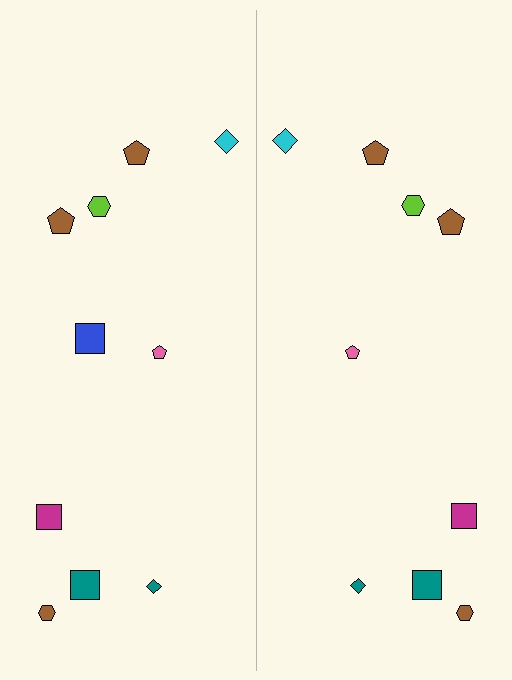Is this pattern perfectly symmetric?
No, the pattern is not perfectly symmetric. A blue square is missing from the right side.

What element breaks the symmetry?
A blue square is missing from the right side.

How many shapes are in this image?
There are 19 shapes in this image.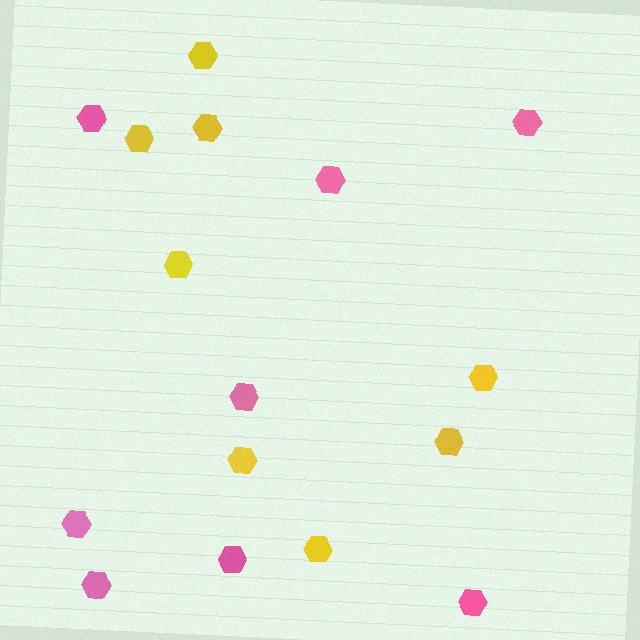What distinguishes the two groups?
There are 2 groups: one group of yellow hexagons (8) and one group of pink hexagons (8).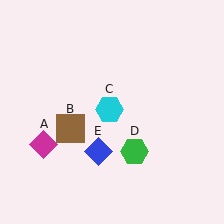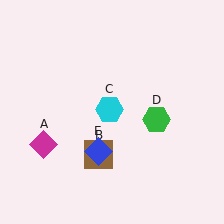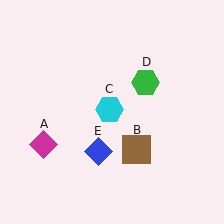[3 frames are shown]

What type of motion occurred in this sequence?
The brown square (object B), green hexagon (object D) rotated counterclockwise around the center of the scene.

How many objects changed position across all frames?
2 objects changed position: brown square (object B), green hexagon (object D).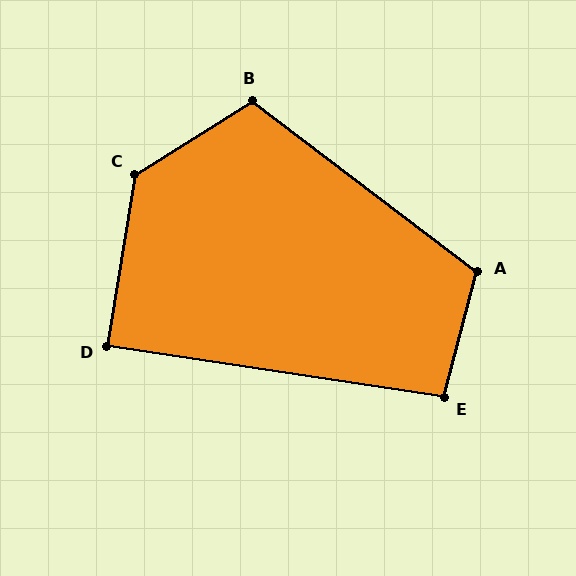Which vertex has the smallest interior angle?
D, at approximately 89 degrees.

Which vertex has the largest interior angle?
C, at approximately 131 degrees.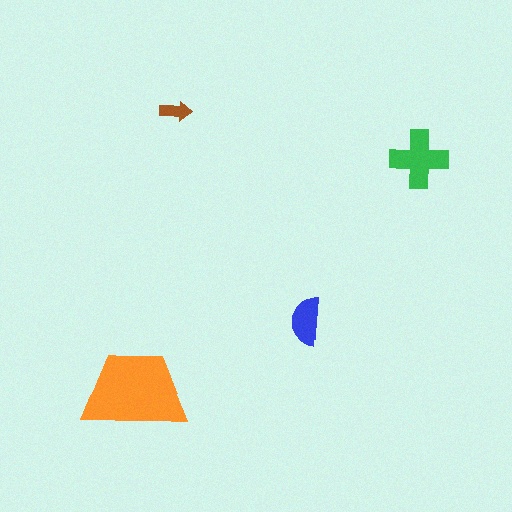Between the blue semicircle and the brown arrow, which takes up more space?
The blue semicircle.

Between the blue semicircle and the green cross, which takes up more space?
The green cross.